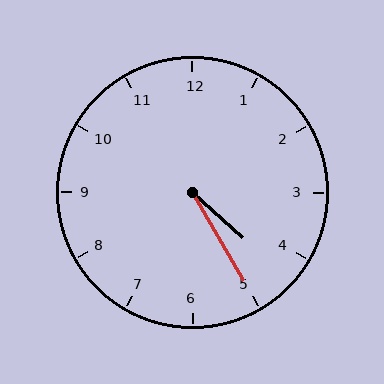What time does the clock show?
4:25.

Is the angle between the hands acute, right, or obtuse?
It is acute.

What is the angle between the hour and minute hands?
Approximately 18 degrees.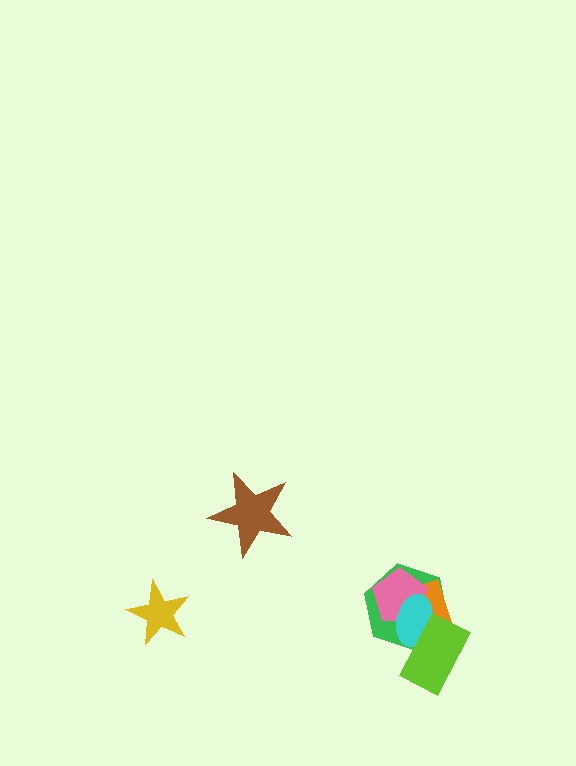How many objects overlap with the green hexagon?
4 objects overlap with the green hexagon.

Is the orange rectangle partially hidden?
Yes, it is partially covered by another shape.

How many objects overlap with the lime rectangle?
3 objects overlap with the lime rectangle.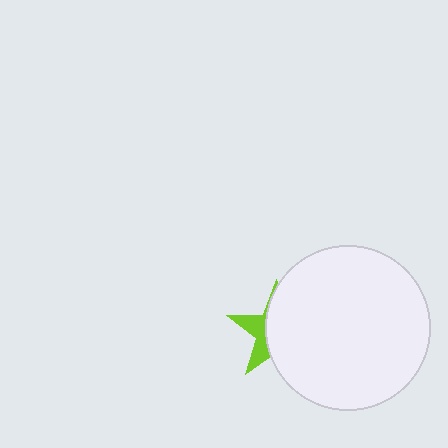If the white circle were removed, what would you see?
You would see the complete lime star.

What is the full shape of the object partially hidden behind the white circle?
The partially hidden object is a lime star.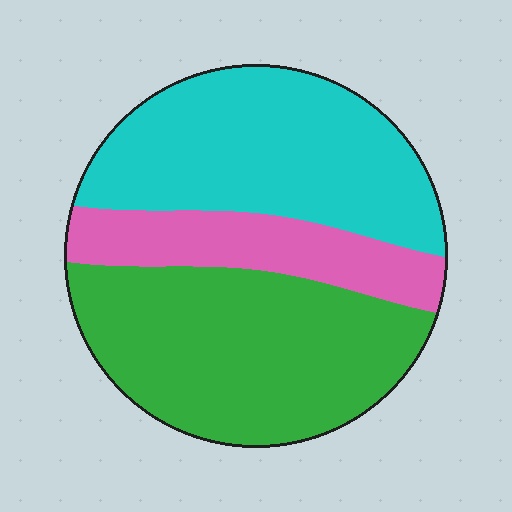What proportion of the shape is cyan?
Cyan takes up about three eighths (3/8) of the shape.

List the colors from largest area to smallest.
From largest to smallest: green, cyan, pink.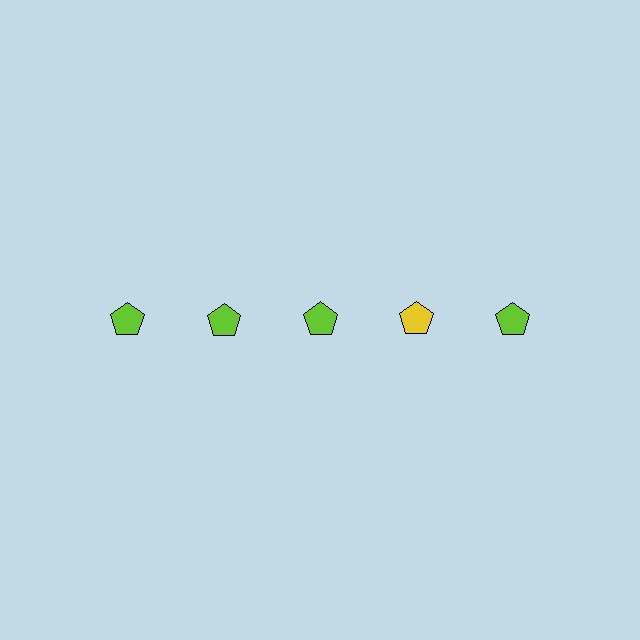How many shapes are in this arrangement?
There are 5 shapes arranged in a grid pattern.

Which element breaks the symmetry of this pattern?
The yellow pentagon in the top row, second from right column breaks the symmetry. All other shapes are lime pentagons.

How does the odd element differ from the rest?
It has a different color: yellow instead of lime.